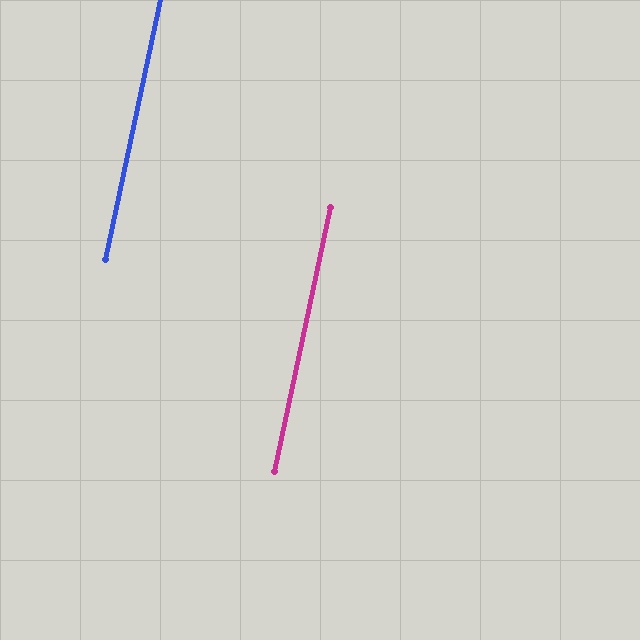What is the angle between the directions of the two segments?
Approximately 0 degrees.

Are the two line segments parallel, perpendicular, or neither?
Parallel — their directions differ by only 0.0°.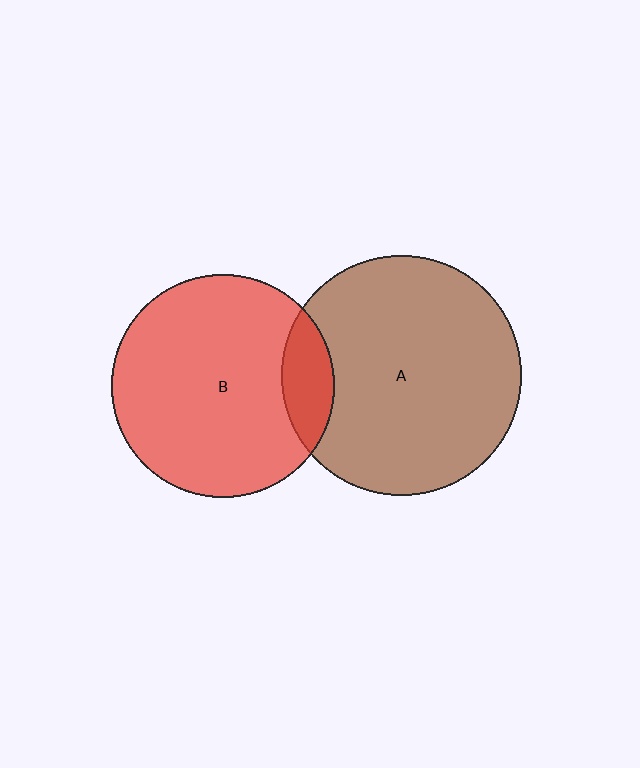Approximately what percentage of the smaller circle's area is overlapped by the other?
Approximately 15%.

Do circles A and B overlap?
Yes.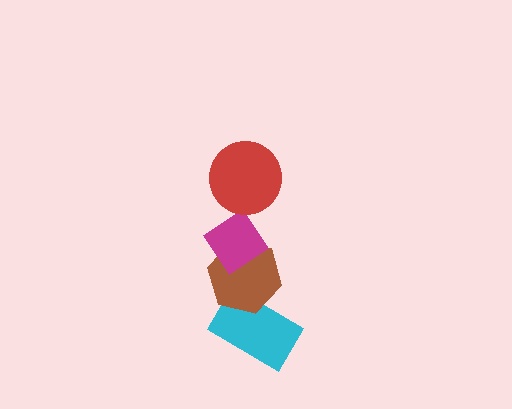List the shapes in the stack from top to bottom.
From top to bottom: the red circle, the magenta diamond, the brown hexagon, the cyan rectangle.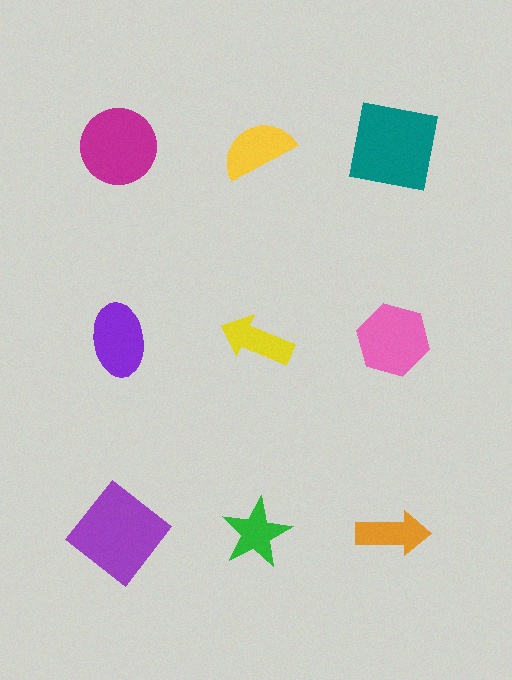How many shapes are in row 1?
3 shapes.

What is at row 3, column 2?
A green star.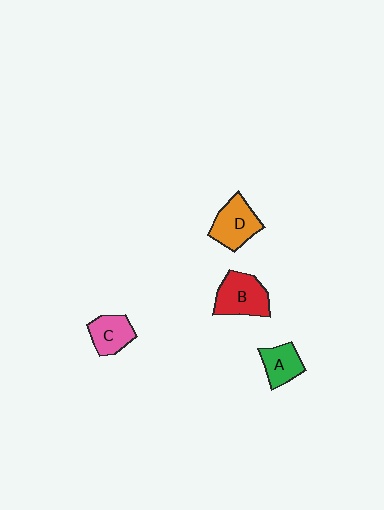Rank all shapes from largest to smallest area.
From largest to smallest: B (red), D (orange), C (pink), A (green).